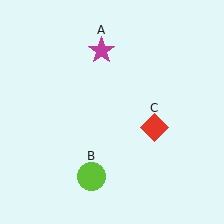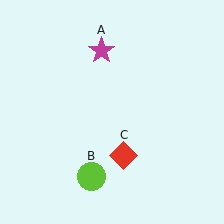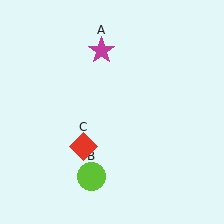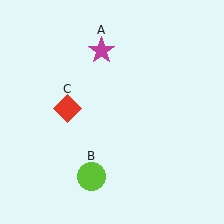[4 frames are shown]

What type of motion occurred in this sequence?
The red diamond (object C) rotated clockwise around the center of the scene.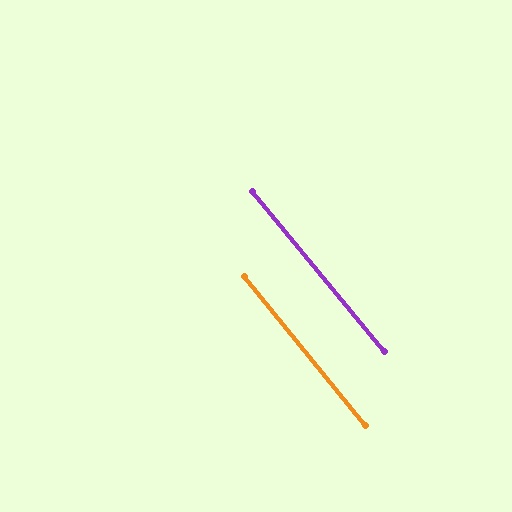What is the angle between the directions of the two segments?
Approximately 0 degrees.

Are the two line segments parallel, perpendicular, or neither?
Parallel — their directions differ by only 0.3°.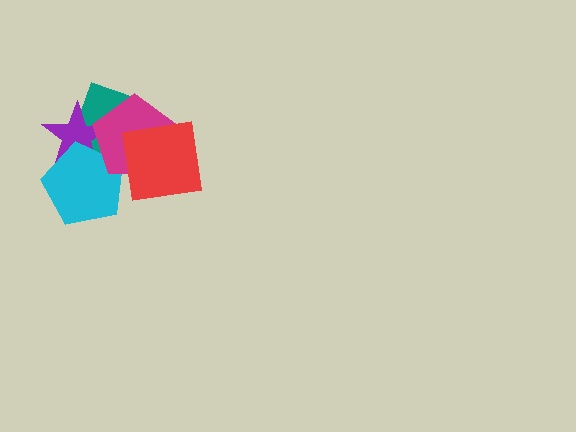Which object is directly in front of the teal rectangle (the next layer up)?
The purple star is directly in front of the teal rectangle.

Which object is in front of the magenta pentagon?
The red square is in front of the magenta pentagon.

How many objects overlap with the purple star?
3 objects overlap with the purple star.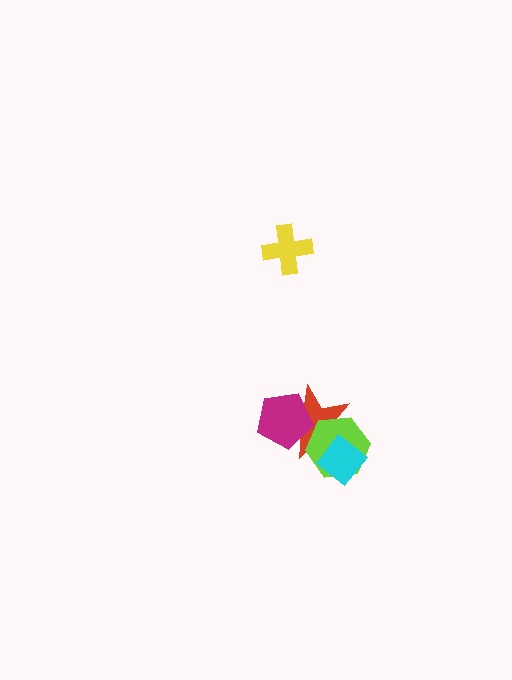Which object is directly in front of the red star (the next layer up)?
The magenta pentagon is directly in front of the red star.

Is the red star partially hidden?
Yes, it is partially covered by another shape.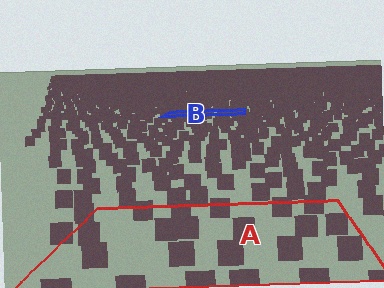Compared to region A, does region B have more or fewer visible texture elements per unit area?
Region B has more texture elements per unit area — they are packed more densely because it is farther away.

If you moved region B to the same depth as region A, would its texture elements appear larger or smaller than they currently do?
They would appear larger. At a closer depth, the same texture elements are projected at a bigger on-screen size.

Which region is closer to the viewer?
Region A is closer. The texture elements there are larger and more spread out.